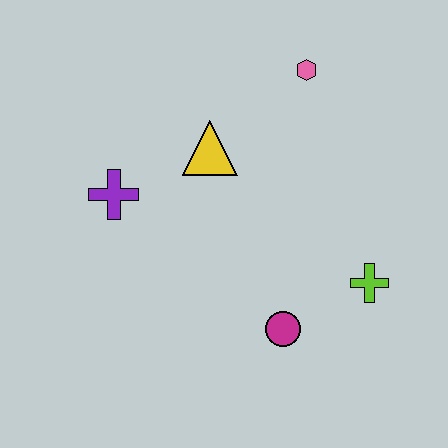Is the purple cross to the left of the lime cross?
Yes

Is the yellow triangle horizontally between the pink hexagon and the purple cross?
Yes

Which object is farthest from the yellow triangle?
The lime cross is farthest from the yellow triangle.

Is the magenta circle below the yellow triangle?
Yes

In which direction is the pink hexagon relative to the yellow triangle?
The pink hexagon is to the right of the yellow triangle.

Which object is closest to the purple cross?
The yellow triangle is closest to the purple cross.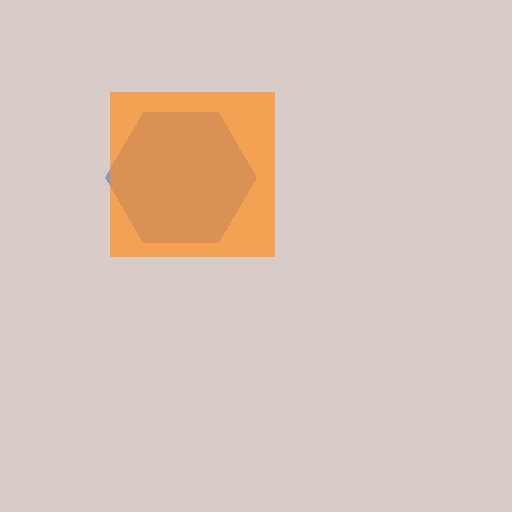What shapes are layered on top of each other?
The layered shapes are: a blue hexagon, an orange square.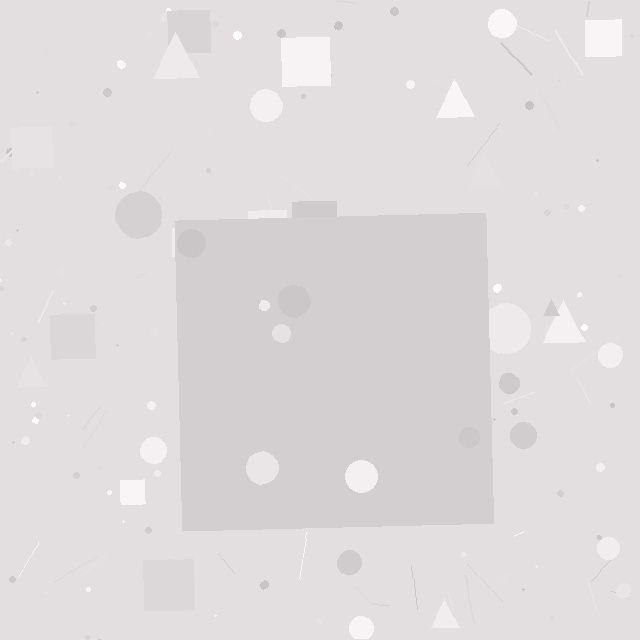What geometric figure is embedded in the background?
A square is embedded in the background.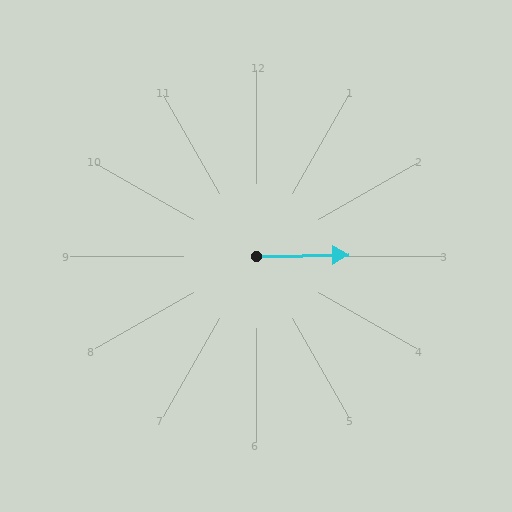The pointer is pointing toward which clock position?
Roughly 3 o'clock.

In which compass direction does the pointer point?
East.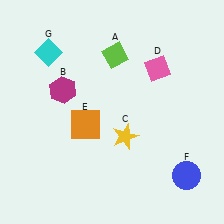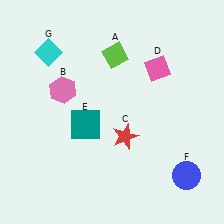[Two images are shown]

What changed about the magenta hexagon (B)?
In Image 1, B is magenta. In Image 2, it changed to pink.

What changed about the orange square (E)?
In Image 1, E is orange. In Image 2, it changed to teal.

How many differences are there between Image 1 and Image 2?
There are 3 differences between the two images.